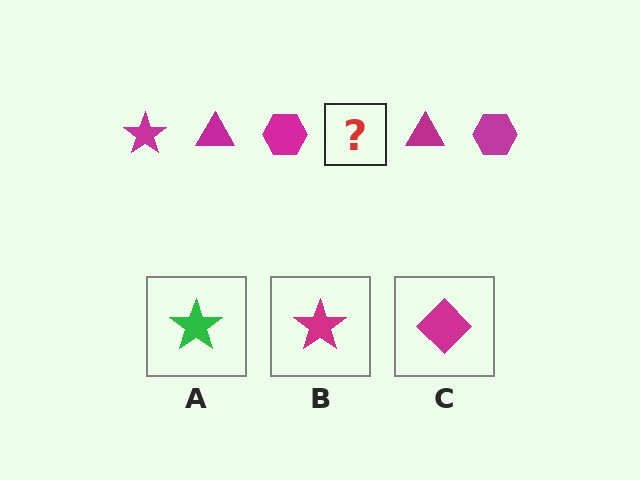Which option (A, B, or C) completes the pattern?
B.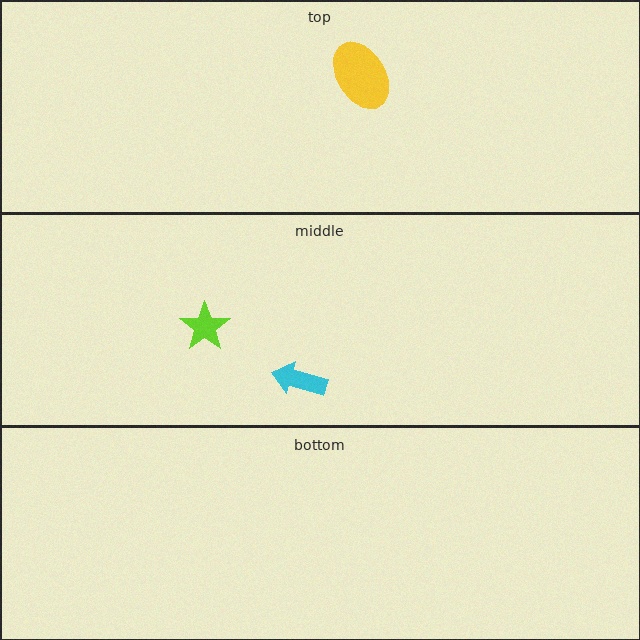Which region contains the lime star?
The middle region.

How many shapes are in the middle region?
2.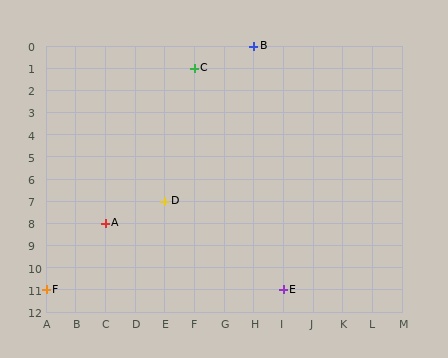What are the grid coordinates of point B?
Point B is at grid coordinates (H, 0).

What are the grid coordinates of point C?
Point C is at grid coordinates (F, 1).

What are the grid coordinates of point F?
Point F is at grid coordinates (A, 11).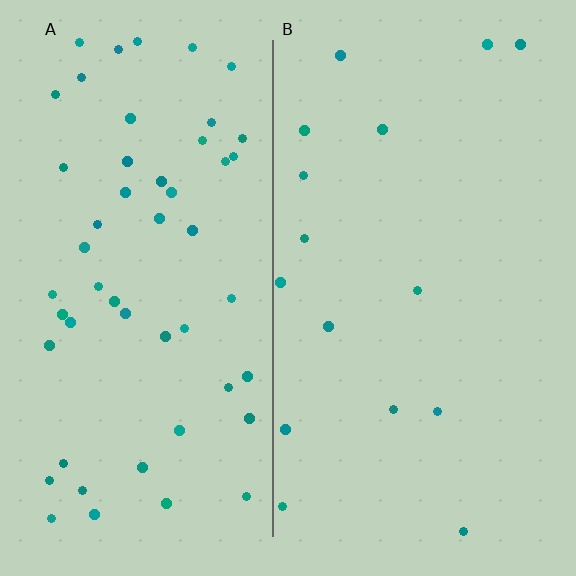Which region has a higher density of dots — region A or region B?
A (the left).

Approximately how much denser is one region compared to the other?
Approximately 3.3× — region A over region B.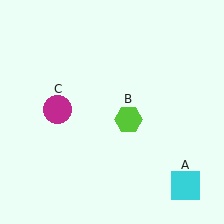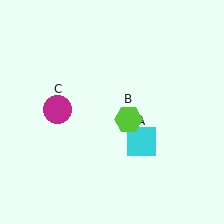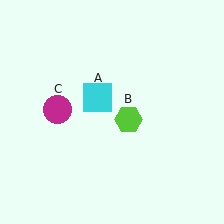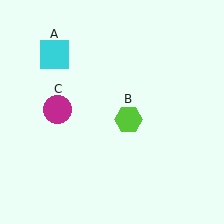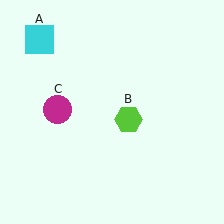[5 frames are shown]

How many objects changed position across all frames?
1 object changed position: cyan square (object A).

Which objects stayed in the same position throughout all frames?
Lime hexagon (object B) and magenta circle (object C) remained stationary.